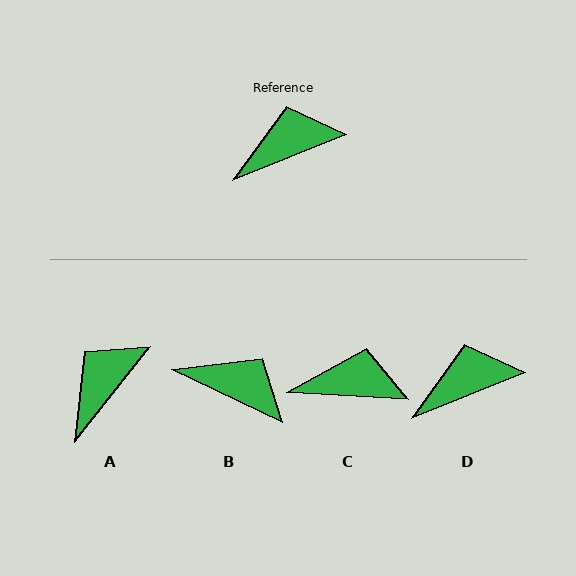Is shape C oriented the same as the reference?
No, it is off by about 25 degrees.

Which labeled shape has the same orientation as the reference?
D.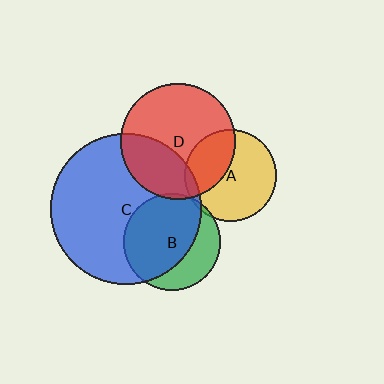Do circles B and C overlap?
Yes.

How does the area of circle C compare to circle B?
Approximately 2.4 times.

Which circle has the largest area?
Circle C (blue).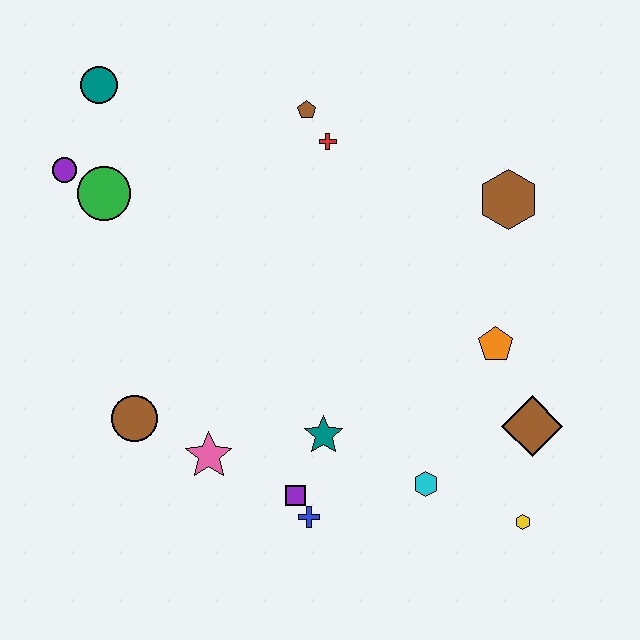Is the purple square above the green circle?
No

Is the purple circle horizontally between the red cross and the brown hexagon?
No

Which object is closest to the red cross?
The brown pentagon is closest to the red cross.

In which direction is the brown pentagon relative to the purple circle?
The brown pentagon is to the right of the purple circle.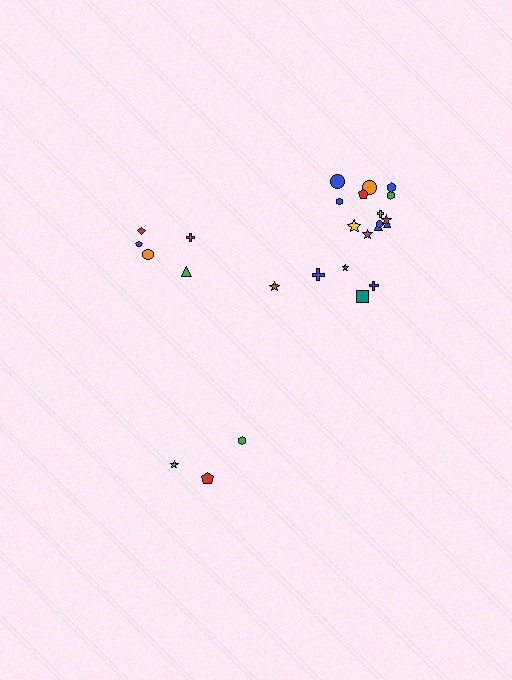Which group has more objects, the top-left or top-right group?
The top-right group.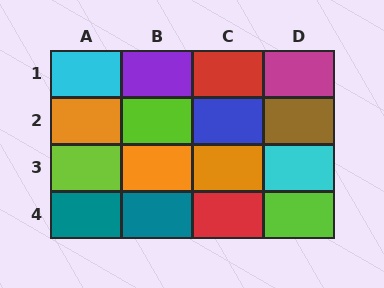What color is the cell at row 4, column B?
Teal.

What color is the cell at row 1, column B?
Purple.